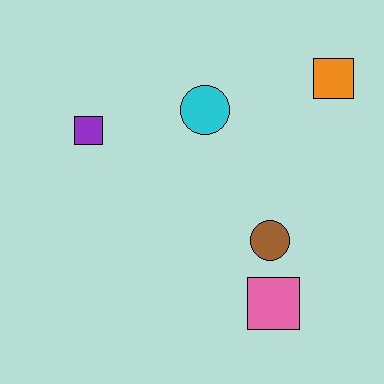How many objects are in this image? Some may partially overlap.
There are 5 objects.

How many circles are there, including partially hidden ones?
There are 2 circles.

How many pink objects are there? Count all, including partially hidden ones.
There is 1 pink object.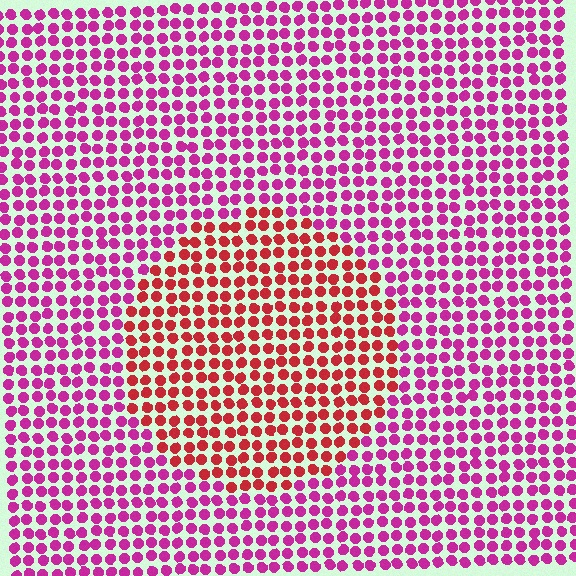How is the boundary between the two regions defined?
The boundary is defined purely by a slight shift in hue (about 40 degrees). Spacing, size, and orientation are identical on both sides.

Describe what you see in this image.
The image is filled with small magenta elements in a uniform arrangement. A circle-shaped region is visible where the elements are tinted to a slightly different hue, forming a subtle color boundary.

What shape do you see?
I see a circle.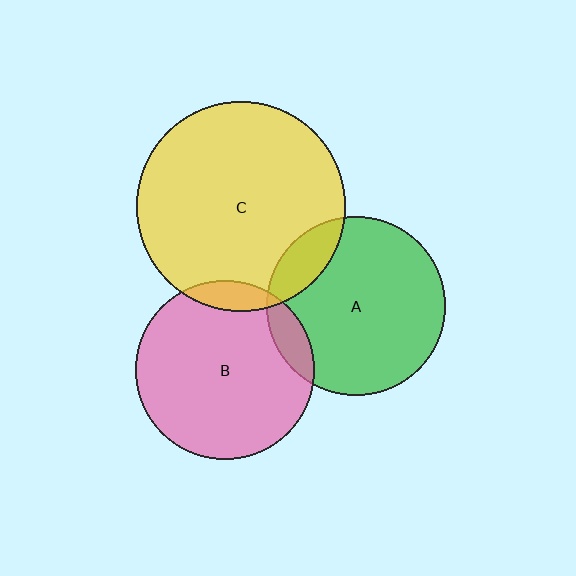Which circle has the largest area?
Circle C (yellow).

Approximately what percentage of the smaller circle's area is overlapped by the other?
Approximately 10%.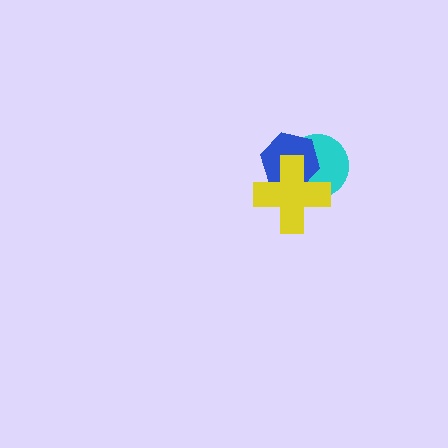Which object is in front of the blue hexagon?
The yellow cross is in front of the blue hexagon.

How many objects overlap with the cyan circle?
2 objects overlap with the cyan circle.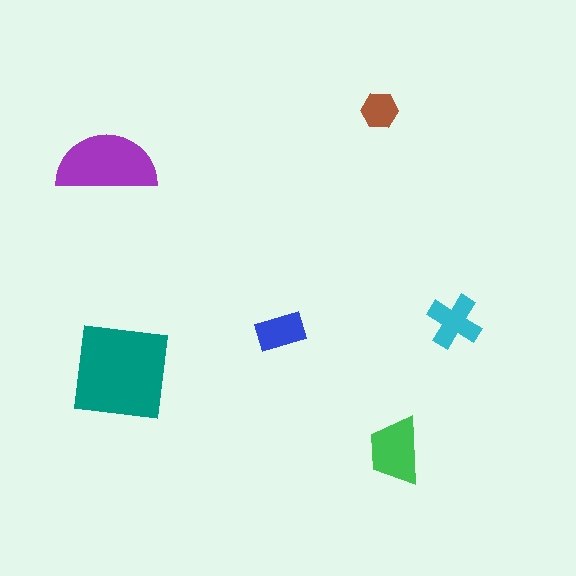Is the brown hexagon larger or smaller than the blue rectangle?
Smaller.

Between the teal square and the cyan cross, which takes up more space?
The teal square.